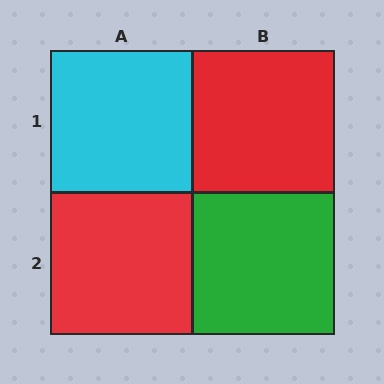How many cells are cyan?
1 cell is cyan.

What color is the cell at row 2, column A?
Red.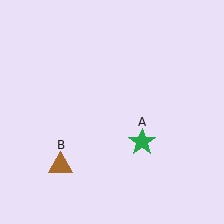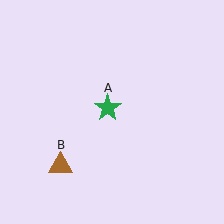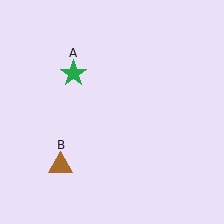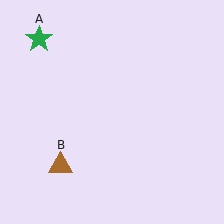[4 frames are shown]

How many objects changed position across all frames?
1 object changed position: green star (object A).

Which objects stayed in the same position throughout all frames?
Brown triangle (object B) remained stationary.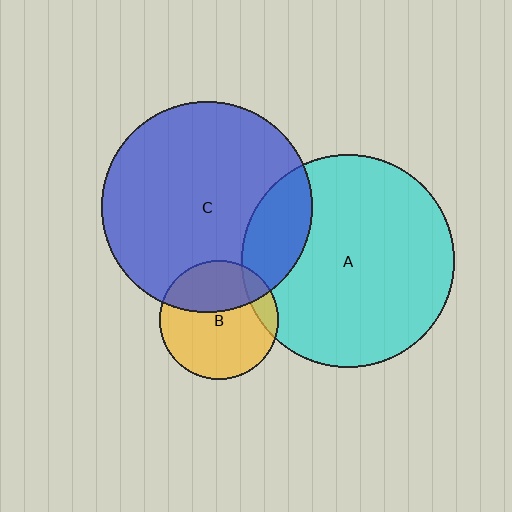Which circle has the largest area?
Circle A (cyan).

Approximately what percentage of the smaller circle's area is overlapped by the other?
Approximately 10%.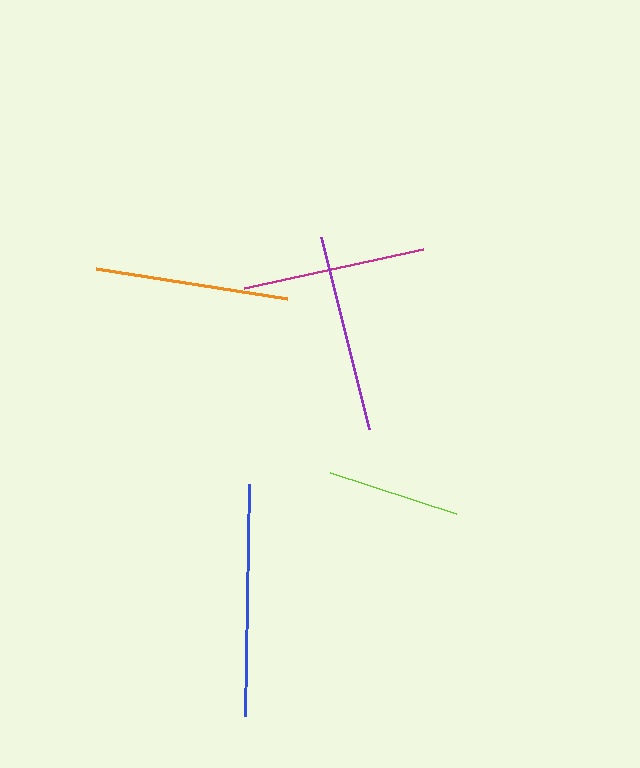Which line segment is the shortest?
The lime line is the shortest at approximately 132 pixels.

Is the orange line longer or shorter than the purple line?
The purple line is longer than the orange line.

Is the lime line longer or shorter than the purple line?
The purple line is longer than the lime line.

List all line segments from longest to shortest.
From longest to shortest: blue, purple, orange, magenta, lime.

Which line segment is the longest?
The blue line is the longest at approximately 232 pixels.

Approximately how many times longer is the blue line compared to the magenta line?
The blue line is approximately 1.3 times the length of the magenta line.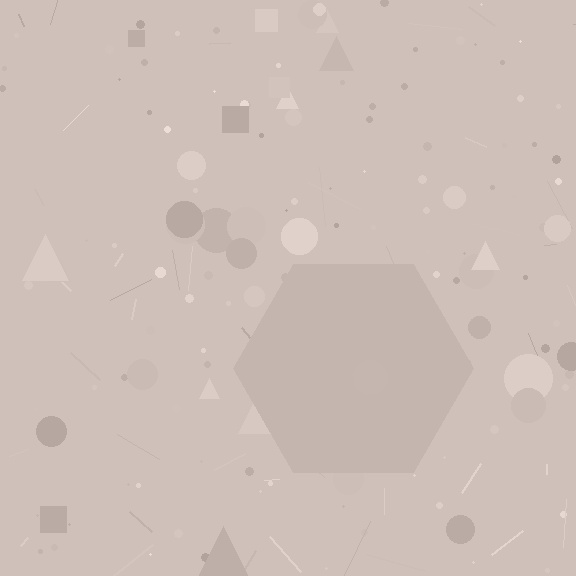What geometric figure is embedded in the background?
A hexagon is embedded in the background.